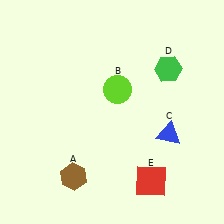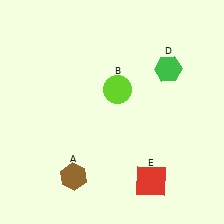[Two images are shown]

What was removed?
The blue triangle (C) was removed in Image 2.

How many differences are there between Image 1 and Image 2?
There is 1 difference between the two images.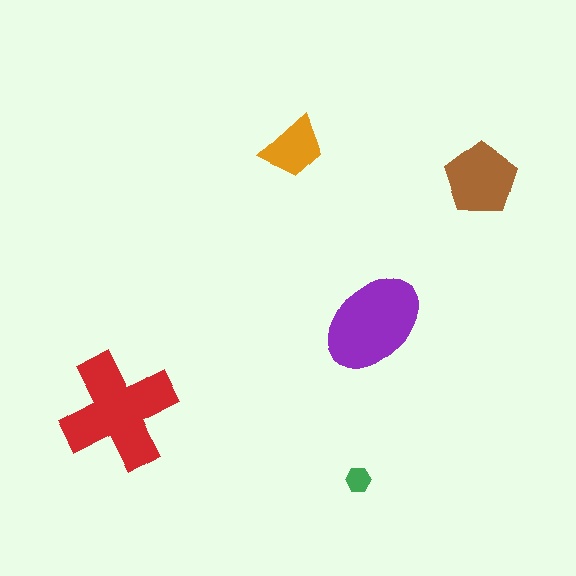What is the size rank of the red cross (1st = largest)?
1st.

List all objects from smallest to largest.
The green hexagon, the orange trapezoid, the brown pentagon, the purple ellipse, the red cross.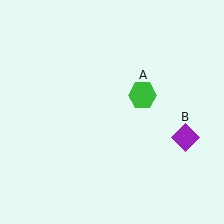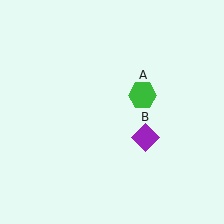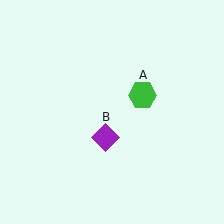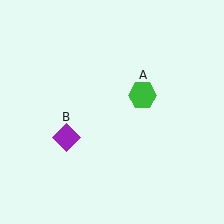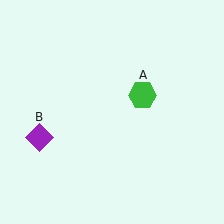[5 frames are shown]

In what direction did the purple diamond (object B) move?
The purple diamond (object B) moved left.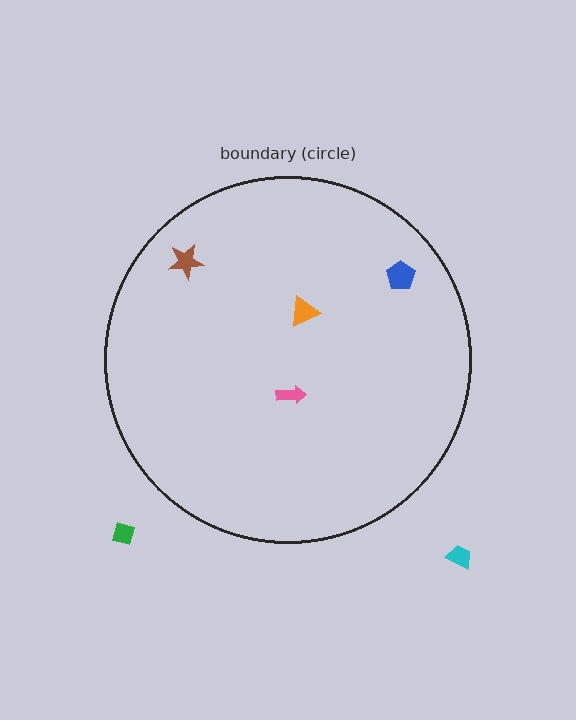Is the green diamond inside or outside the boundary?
Outside.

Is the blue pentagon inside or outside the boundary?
Inside.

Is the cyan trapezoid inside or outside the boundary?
Outside.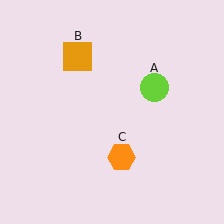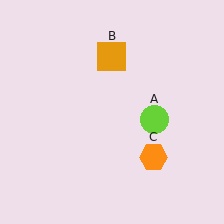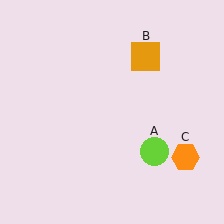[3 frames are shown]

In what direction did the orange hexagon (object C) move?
The orange hexagon (object C) moved right.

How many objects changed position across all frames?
3 objects changed position: lime circle (object A), orange square (object B), orange hexagon (object C).